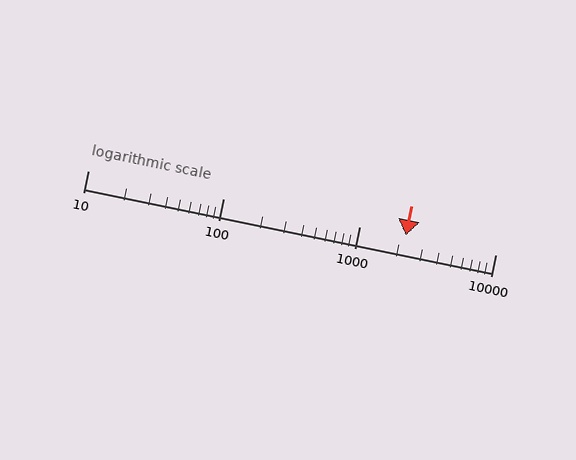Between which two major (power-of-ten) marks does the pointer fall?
The pointer is between 1000 and 10000.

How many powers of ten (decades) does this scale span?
The scale spans 3 decades, from 10 to 10000.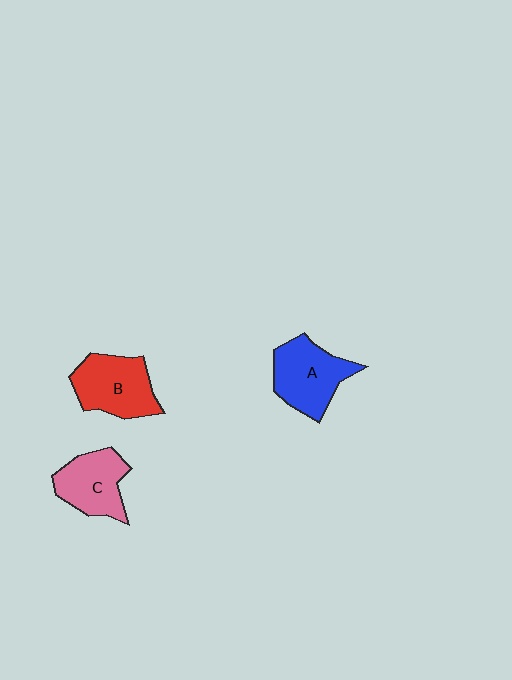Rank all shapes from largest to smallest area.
From largest to smallest: A (blue), B (red), C (pink).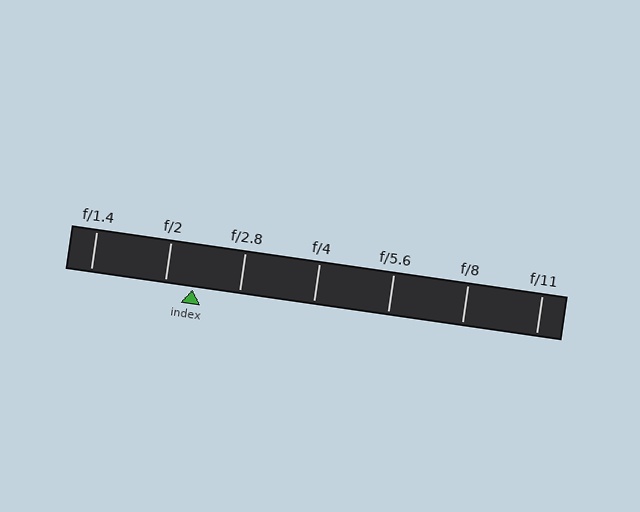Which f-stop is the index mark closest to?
The index mark is closest to f/2.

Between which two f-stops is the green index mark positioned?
The index mark is between f/2 and f/2.8.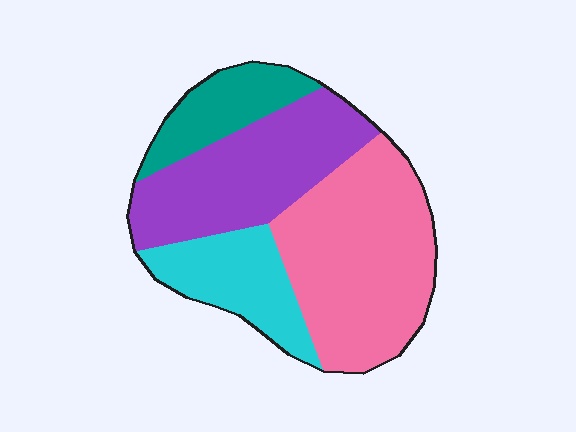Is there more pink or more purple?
Pink.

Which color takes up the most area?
Pink, at roughly 40%.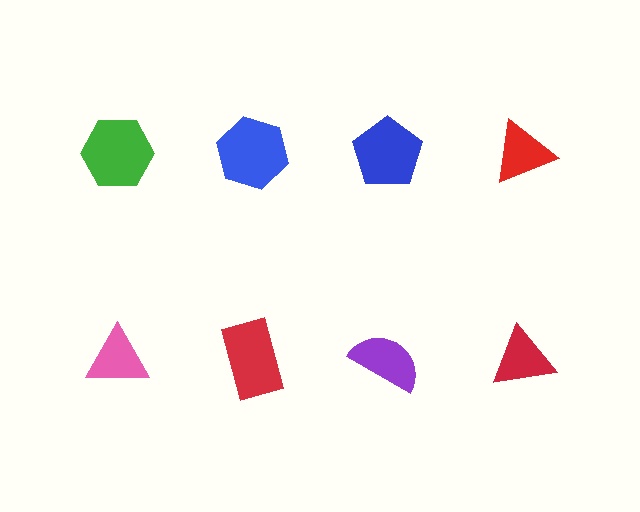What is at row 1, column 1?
A green hexagon.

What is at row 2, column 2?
A red rectangle.